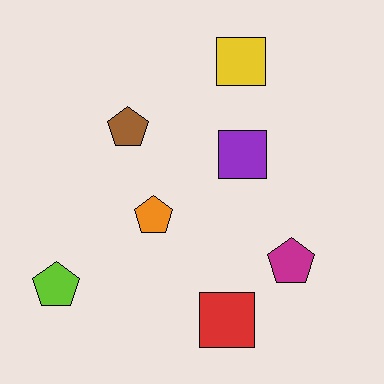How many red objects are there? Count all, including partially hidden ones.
There is 1 red object.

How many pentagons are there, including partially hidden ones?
There are 4 pentagons.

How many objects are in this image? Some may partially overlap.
There are 7 objects.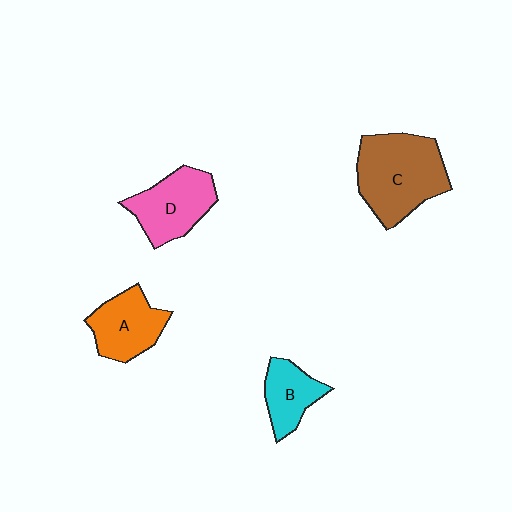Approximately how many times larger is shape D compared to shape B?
Approximately 1.4 times.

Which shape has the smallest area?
Shape B (cyan).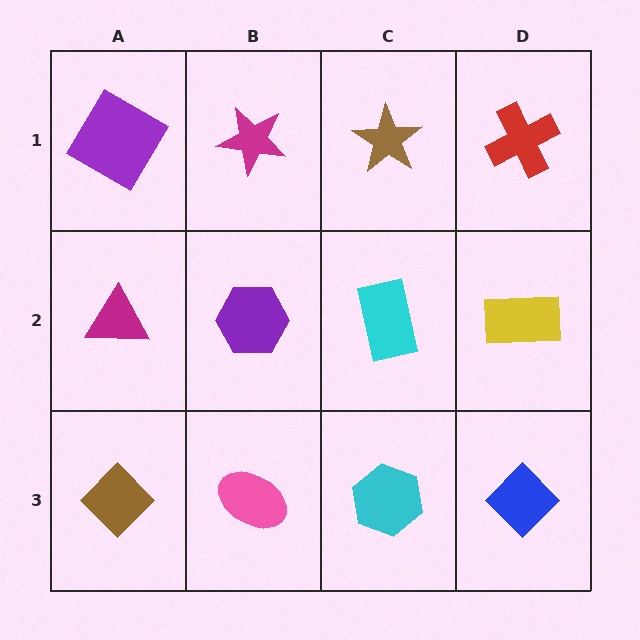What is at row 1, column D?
A red cross.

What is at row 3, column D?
A blue diamond.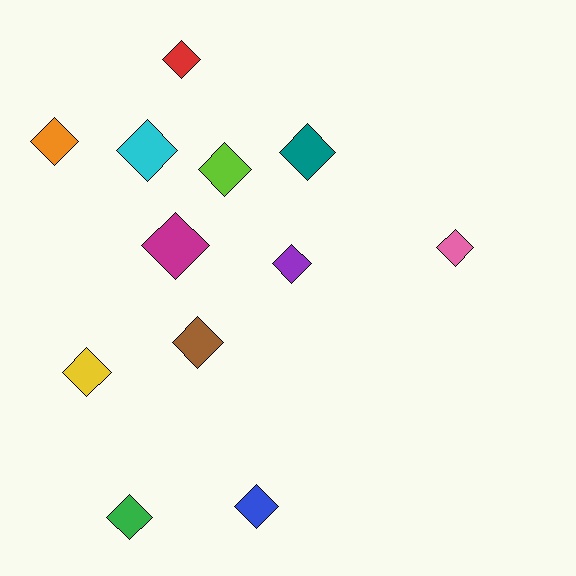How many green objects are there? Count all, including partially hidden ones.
There is 1 green object.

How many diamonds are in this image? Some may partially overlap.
There are 12 diamonds.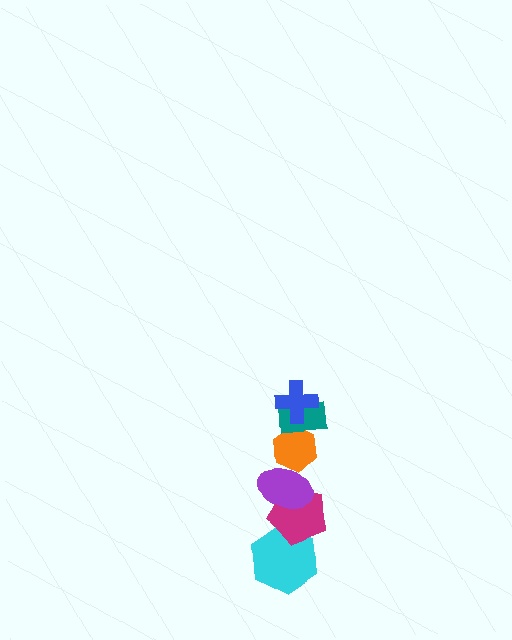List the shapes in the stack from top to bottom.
From top to bottom: the blue cross, the teal rectangle, the orange hexagon, the purple ellipse, the magenta pentagon, the cyan hexagon.